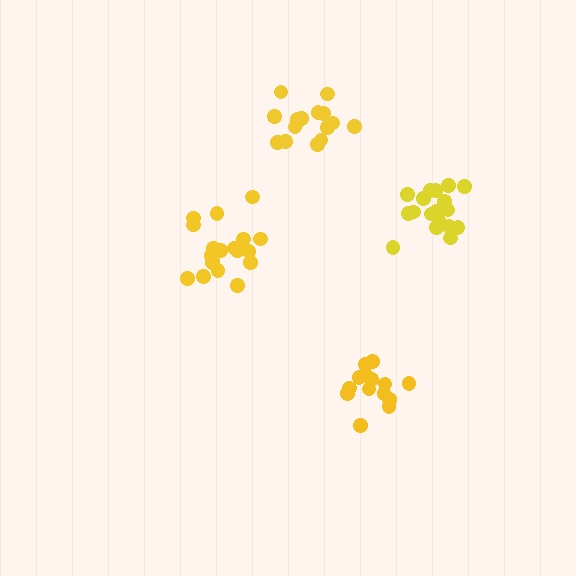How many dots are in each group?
Group 1: 19 dots, Group 2: 19 dots, Group 3: 15 dots, Group 4: 16 dots (69 total).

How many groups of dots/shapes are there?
There are 4 groups.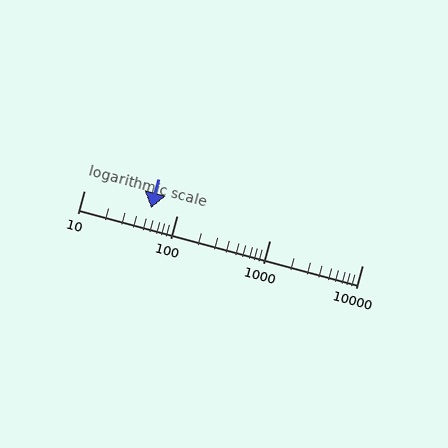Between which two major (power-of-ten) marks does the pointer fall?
The pointer is between 10 and 100.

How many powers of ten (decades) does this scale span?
The scale spans 3 decades, from 10 to 10000.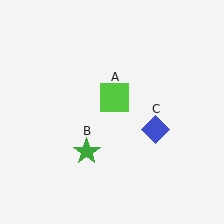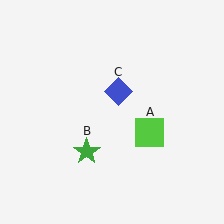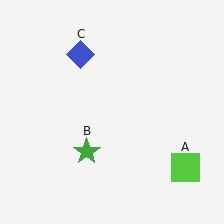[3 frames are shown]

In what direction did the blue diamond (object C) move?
The blue diamond (object C) moved up and to the left.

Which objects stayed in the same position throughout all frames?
Green star (object B) remained stationary.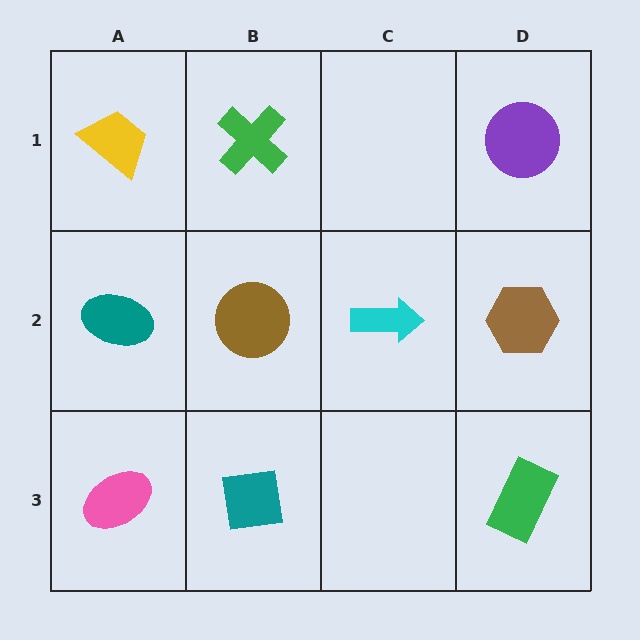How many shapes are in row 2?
4 shapes.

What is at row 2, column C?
A cyan arrow.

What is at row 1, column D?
A purple circle.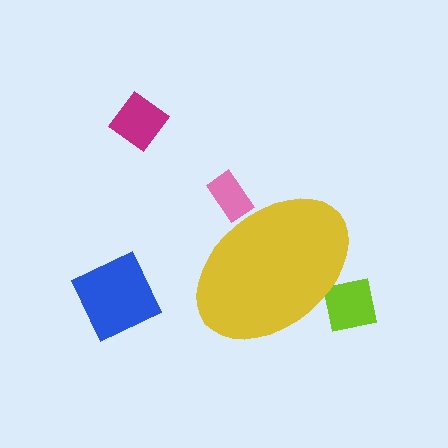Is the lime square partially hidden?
Yes, the lime square is partially hidden behind the yellow ellipse.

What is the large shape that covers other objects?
A yellow ellipse.